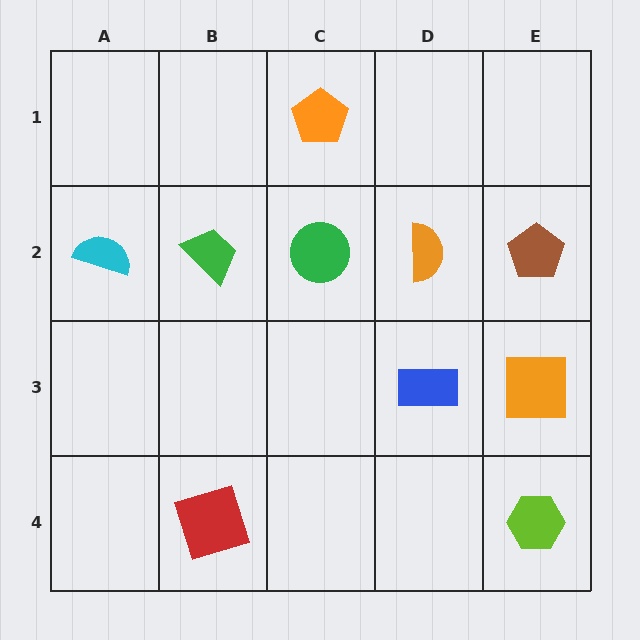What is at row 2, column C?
A green circle.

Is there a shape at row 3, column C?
No, that cell is empty.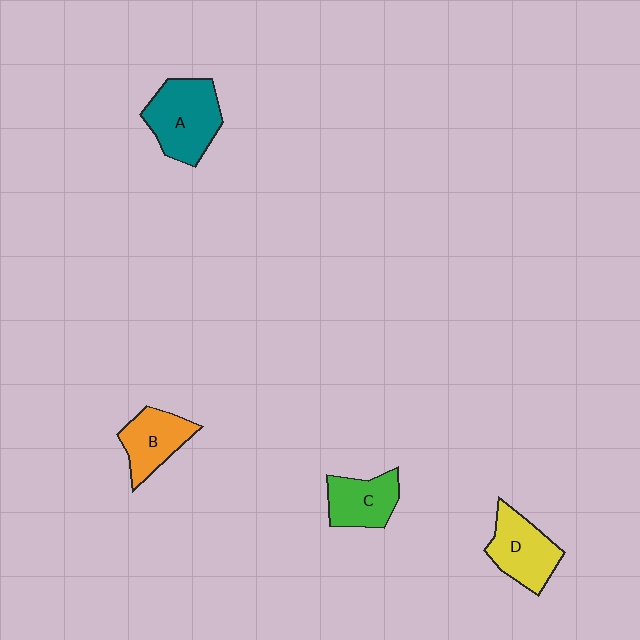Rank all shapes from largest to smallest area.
From largest to smallest: A (teal), D (yellow), B (orange), C (green).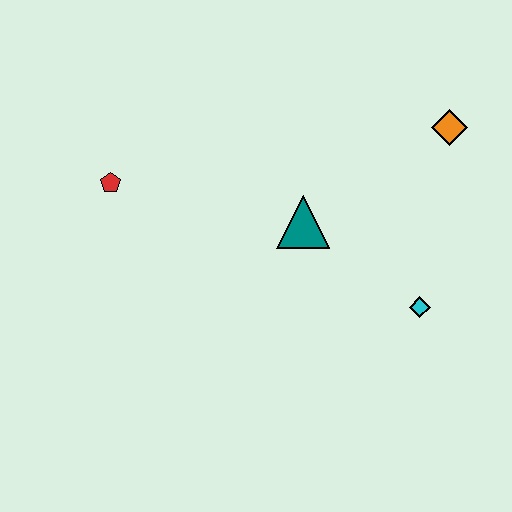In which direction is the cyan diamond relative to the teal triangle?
The cyan diamond is to the right of the teal triangle.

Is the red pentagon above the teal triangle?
Yes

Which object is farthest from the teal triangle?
The red pentagon is farthest from the teal triangle.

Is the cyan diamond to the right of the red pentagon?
Yes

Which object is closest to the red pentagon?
The teal triangle is closest to the red pentagon.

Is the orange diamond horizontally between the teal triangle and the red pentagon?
No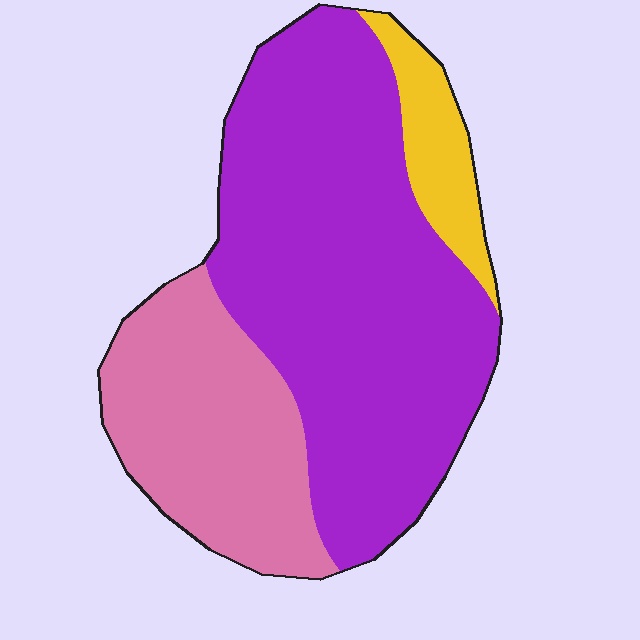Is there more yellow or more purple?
Purple.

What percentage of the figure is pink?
Pink covers around 30% of the figure.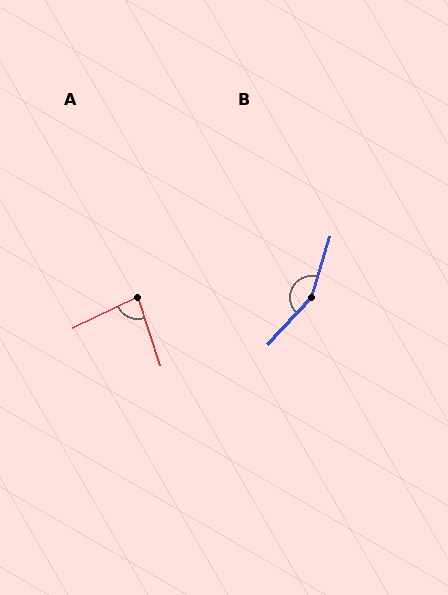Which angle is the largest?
B, at approximately 153 degrees.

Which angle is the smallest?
A, at approximately 83 degrees.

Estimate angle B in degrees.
Approximately 153 degrees.